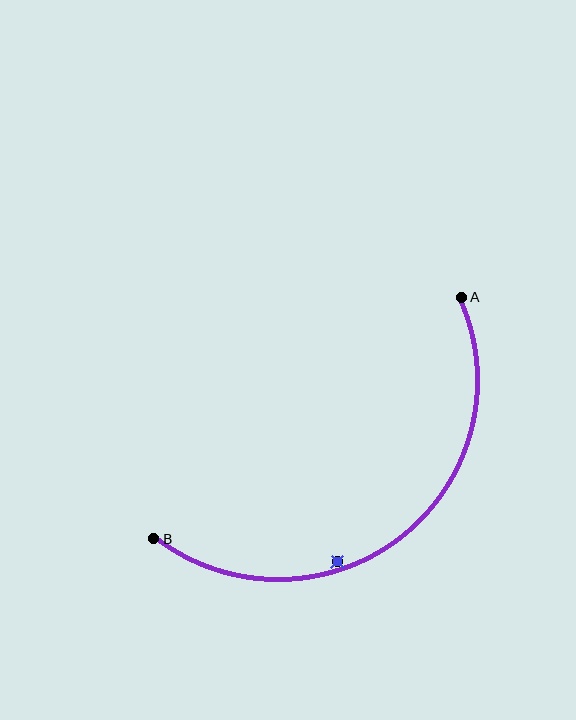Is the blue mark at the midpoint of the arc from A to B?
No — the blue mark does not lie on the arc at all. It sits slightly inside the curve.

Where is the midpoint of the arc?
The arc midpoint is the point on the curve farthest from the straight line joining A and B. It sits below and to the right of that line.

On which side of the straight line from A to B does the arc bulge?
The arc bulges below and to the right of the straight line connecting A and B.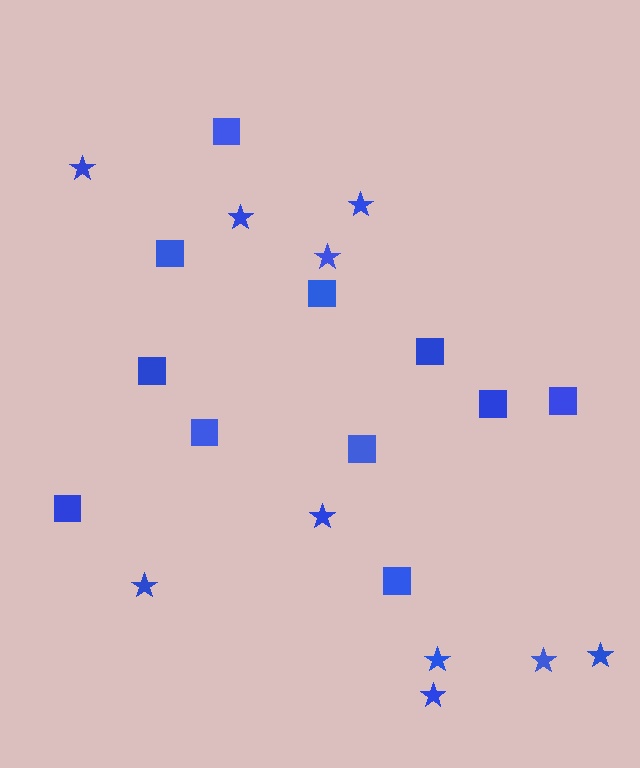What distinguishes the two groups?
There are 2 groups: one group of squares (11) and one group of stars (10).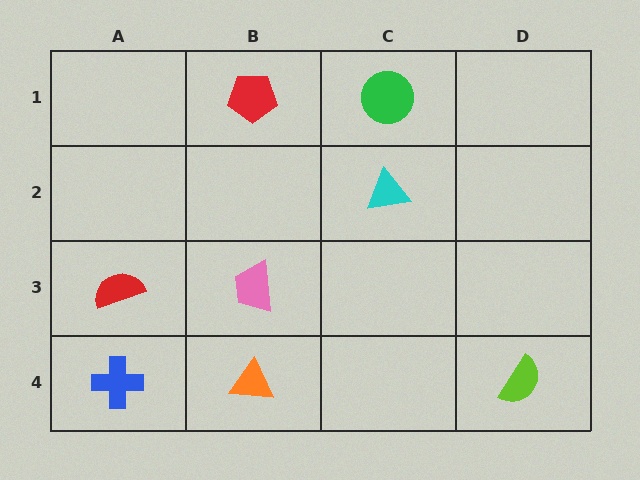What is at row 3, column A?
A red semicircle.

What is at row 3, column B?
A pink trapezoid.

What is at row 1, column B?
A red pentagon.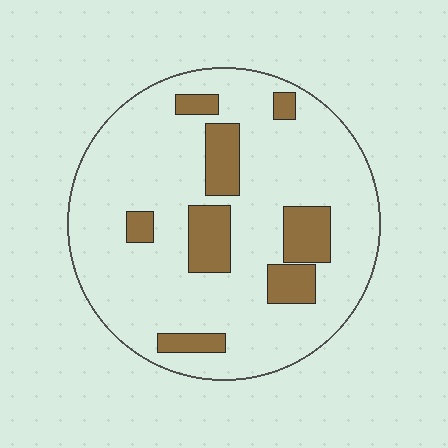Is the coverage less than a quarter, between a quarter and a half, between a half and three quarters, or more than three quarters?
Less than a quarter.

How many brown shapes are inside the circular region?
8.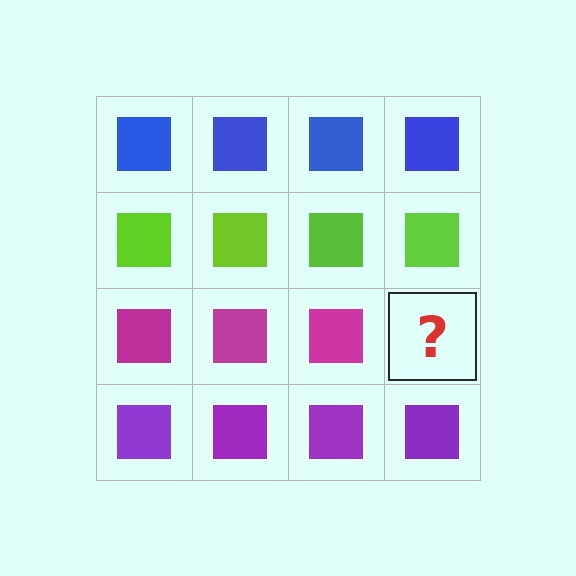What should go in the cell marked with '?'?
The missing cell should contain a magenta square.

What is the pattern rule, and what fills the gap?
The rule is that each row has a consistent color. The gap should be filled with a magenta square.